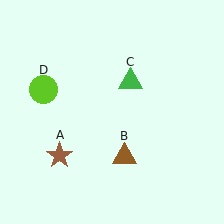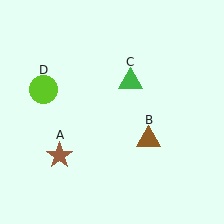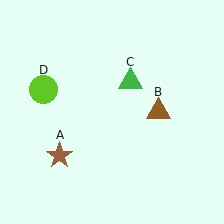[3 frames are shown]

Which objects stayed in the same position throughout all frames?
Brown star (object A) and green triangle (object C) and lime circle (object D) remained stationary.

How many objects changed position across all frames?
1 object changed position: brown triangle (object B).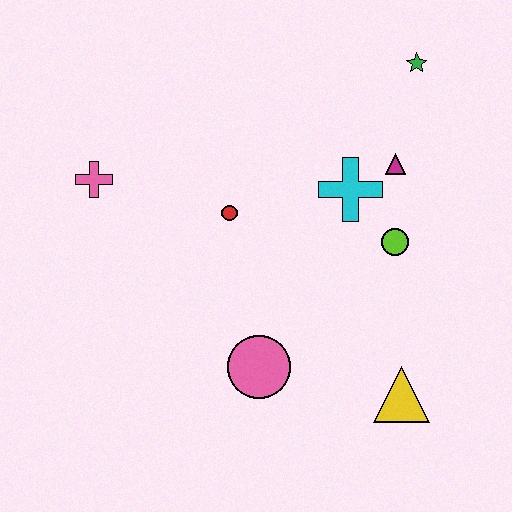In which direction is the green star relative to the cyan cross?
The green star is above the cyan cross.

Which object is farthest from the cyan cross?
The pink cross is farthest from the cyan cross.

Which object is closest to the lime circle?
The cyan cross is closest to the lime circle.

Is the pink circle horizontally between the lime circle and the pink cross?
Yes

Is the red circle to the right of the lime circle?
No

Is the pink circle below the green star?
Yes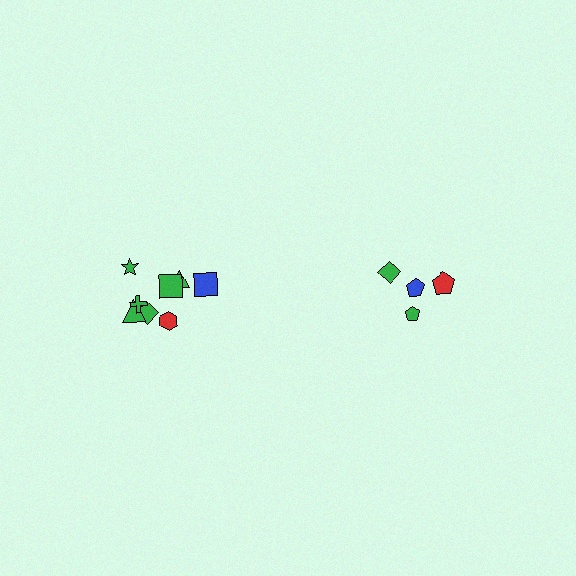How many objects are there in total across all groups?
There are 12 objects.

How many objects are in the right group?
There are 4 objects.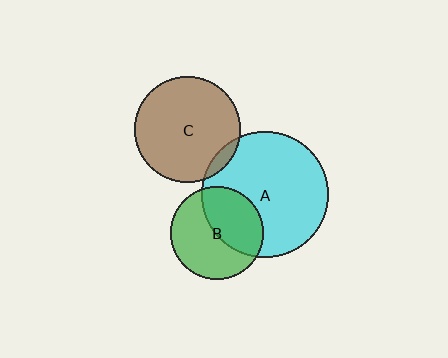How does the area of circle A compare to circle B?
Approximately 1.9 times.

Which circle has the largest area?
Circle A (cyan).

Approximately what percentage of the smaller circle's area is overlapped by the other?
Approximately 5%.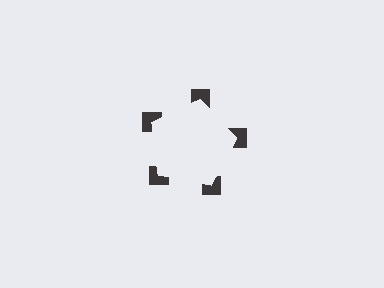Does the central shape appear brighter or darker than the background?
It typically appears slightly brighter than the background, even though no actual brightness change is drawn.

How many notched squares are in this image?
There are 5 — one at each vertex of the illusory pentagon.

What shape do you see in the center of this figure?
An illusory pentagon — its edges are inferred from the aligned wedge cuts in the notched squares, not physically drawn.